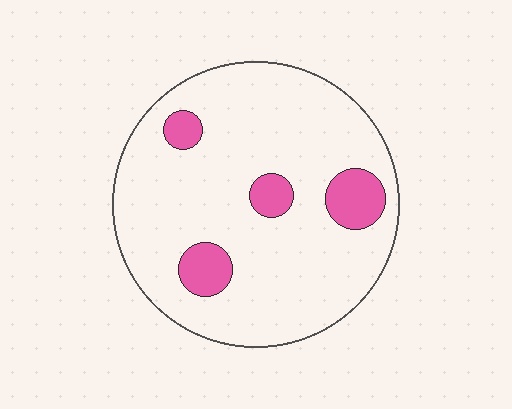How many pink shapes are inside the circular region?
4.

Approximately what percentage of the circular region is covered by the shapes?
Approximately 15%.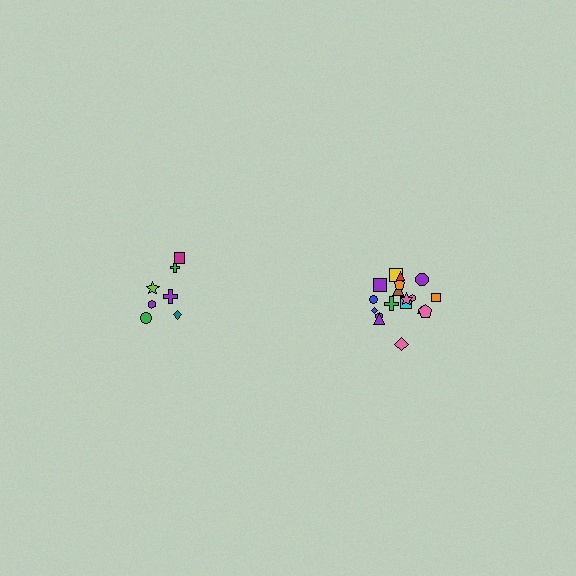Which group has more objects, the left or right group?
The right group.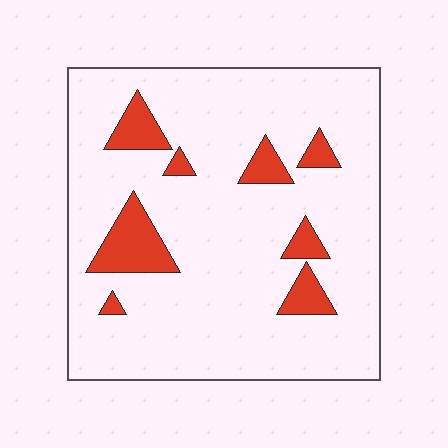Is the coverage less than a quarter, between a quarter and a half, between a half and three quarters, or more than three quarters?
Less than a quarter.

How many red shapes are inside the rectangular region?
8.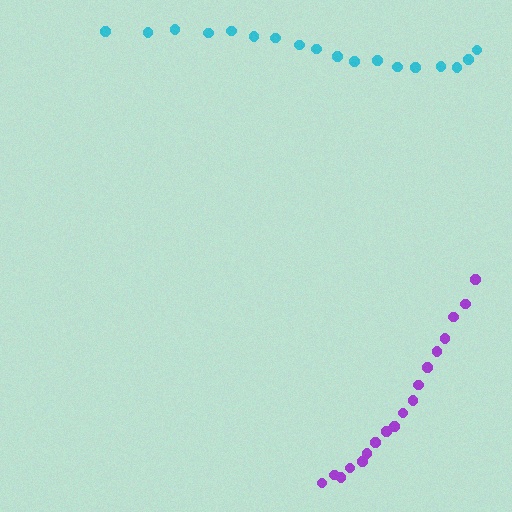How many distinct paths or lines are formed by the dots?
There are 2 distinct paths.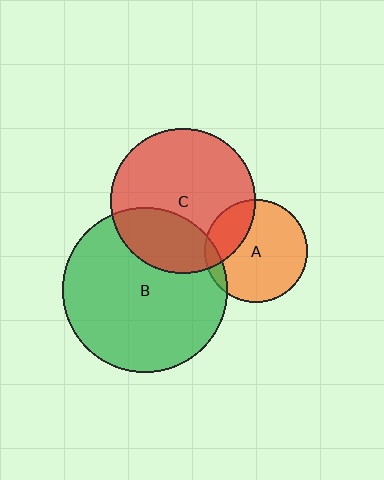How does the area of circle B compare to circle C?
Approximately 1.3 times.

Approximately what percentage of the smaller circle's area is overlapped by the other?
Approximately 30%.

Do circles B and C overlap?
Yes.